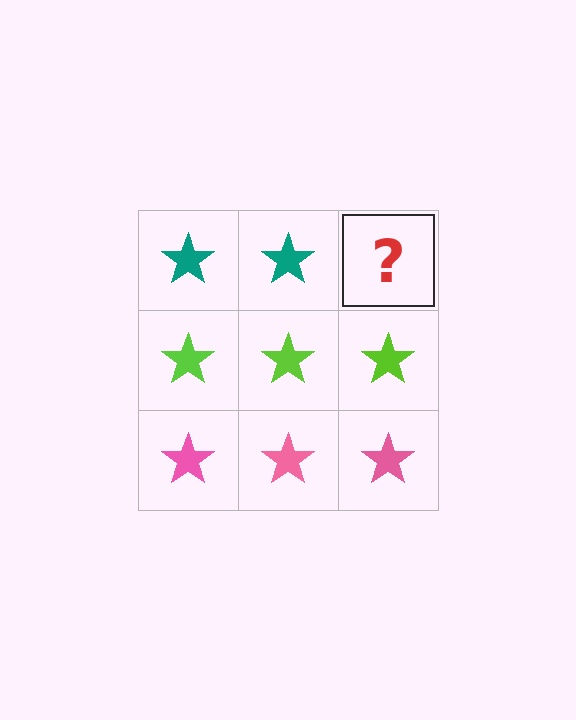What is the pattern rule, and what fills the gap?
The rule is that each row has a consistent color. The gap should be filled with a teal star.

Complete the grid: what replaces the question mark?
The question mark should be replaced with a teal star.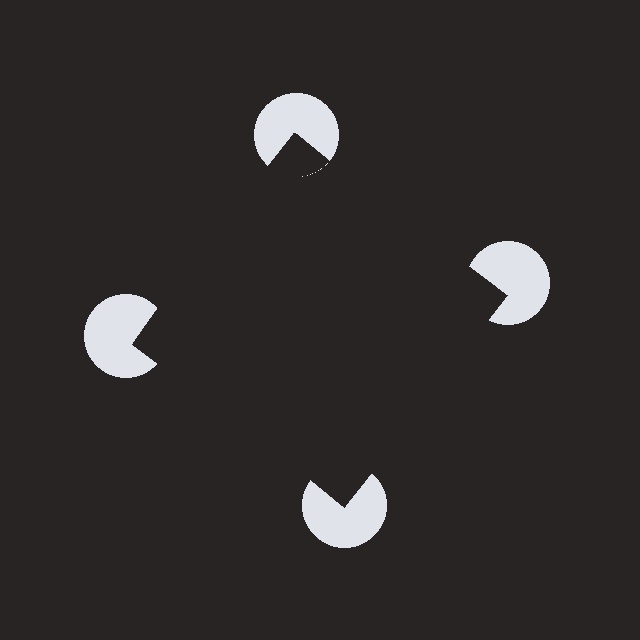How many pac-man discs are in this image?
There are 4 — one at each vertex of the illusory square.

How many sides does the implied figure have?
4 sides.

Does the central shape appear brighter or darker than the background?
It typically appears slightly darker than the background, even though no actual brightness change is drawn.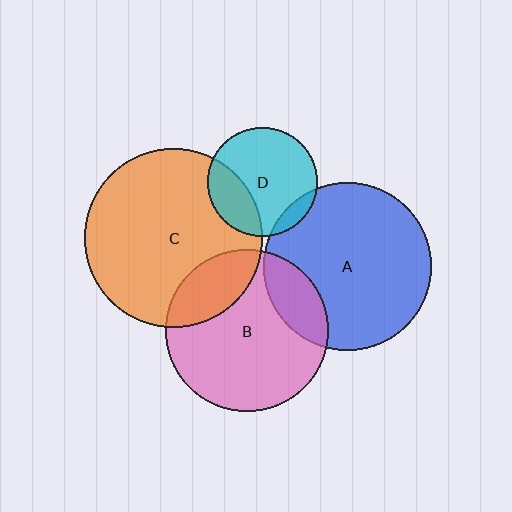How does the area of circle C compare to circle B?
Approximately 1.2 times.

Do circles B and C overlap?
Yes.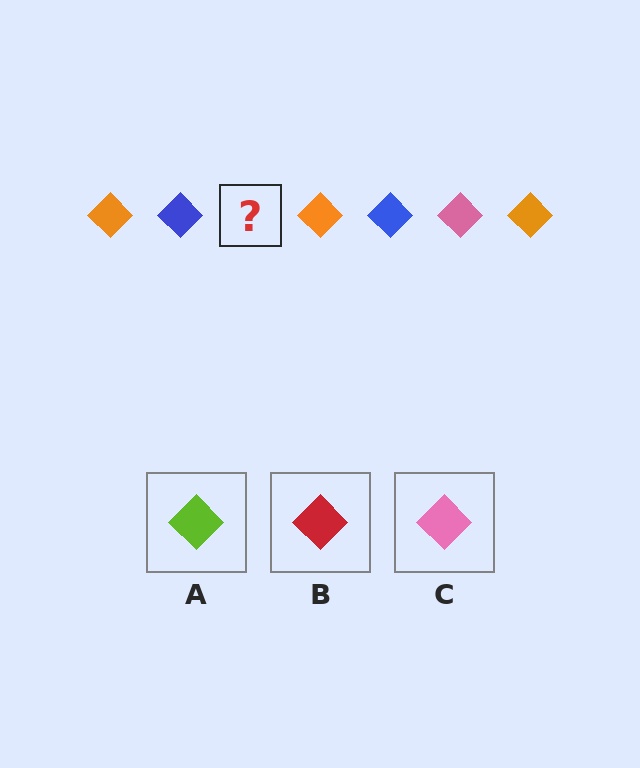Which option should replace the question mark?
Option C.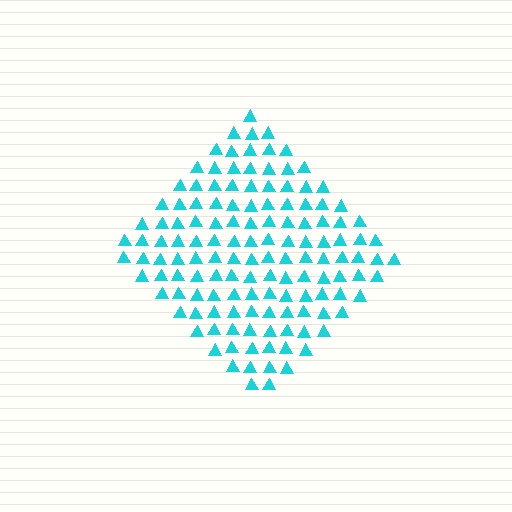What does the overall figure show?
The overall figure shows a diamond.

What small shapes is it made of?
It is made of small triangles.